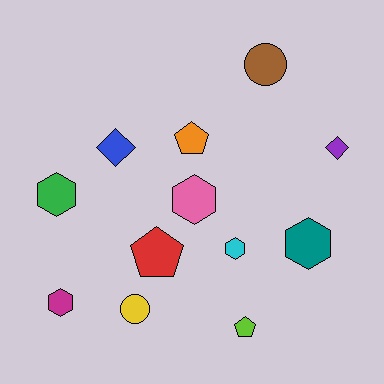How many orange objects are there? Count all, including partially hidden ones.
There is 1 orange object.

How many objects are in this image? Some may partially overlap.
There are 12 objects.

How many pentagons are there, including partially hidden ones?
There are 3 pentagons.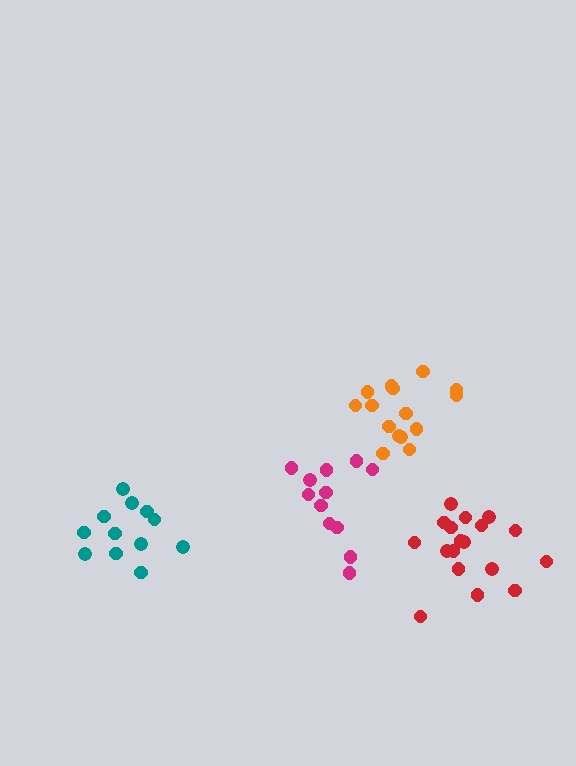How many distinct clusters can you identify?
There are 4 distinct clusters.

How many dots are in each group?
Group 1: 12 dots, Group 2: 12 dots, Group 3: 15 dots, Group 4: 18 dots (57 total).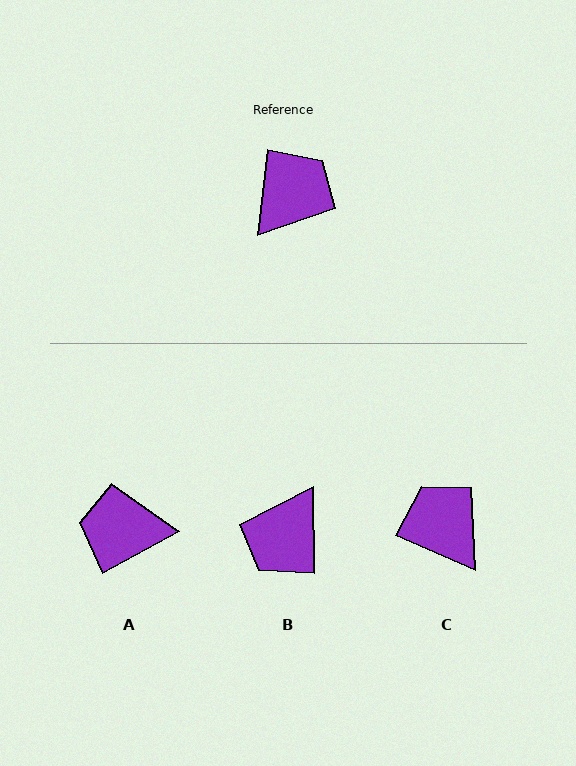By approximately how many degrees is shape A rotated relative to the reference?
Approximately 125 degrees counter-clockwise.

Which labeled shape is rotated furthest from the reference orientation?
B, about 172 degrees away.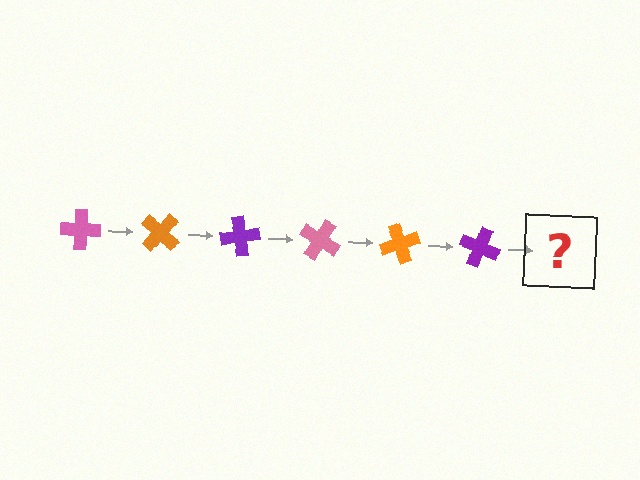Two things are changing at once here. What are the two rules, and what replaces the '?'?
The two rules are that it rotates 40 degrees each step and the color cycles through pink, orange, and purple. The '?' should be a pink cross, rotated 240 degrees from the start.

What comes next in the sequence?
The next element should be a pink cross, rotated 240 degrees from the start.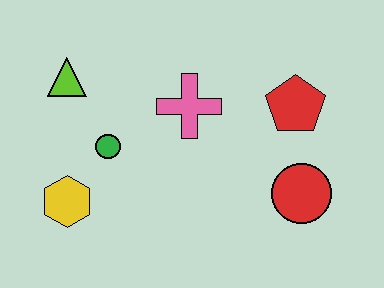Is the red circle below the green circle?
Yes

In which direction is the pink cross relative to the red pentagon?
The pink cross is to the left of the red pentagon.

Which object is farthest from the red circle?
The lime triangle is farthest from the red circle.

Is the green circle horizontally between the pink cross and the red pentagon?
No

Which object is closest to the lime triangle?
The green circle is closest to the lime triangle.